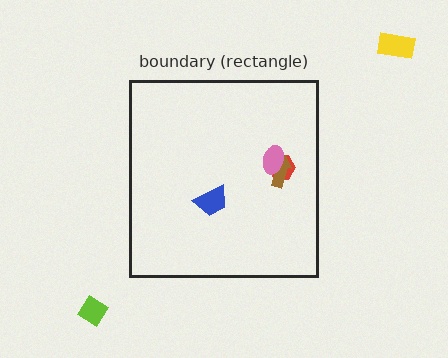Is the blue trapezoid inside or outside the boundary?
Inside.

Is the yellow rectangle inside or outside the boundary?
Outside.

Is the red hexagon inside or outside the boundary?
Inside.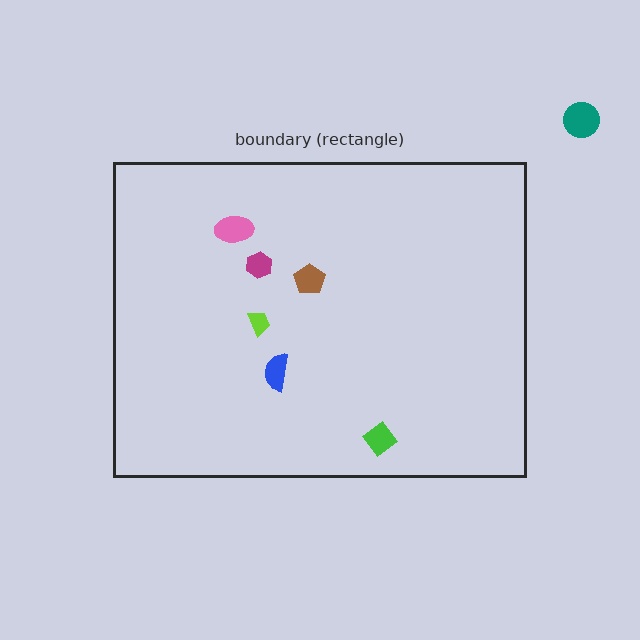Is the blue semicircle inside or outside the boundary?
Inside.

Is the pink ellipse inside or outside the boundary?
Inside.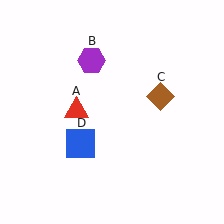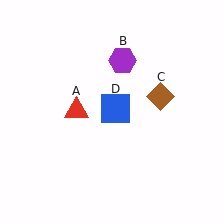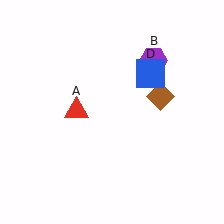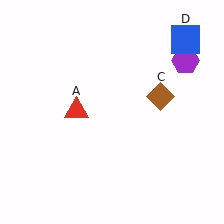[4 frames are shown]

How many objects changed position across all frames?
2 objects changed position: purple hexagon (object B), blue square (object D).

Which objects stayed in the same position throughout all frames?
Red triangle (object A) and brown diamond (object C) remained stationary.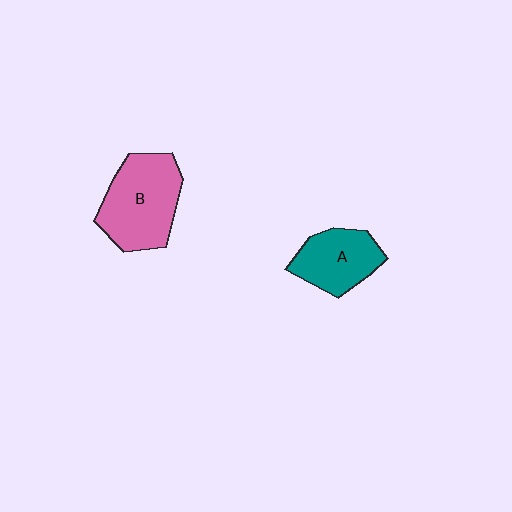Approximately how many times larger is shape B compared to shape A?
Approximately 1.4 times.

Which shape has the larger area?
Shape B (pink).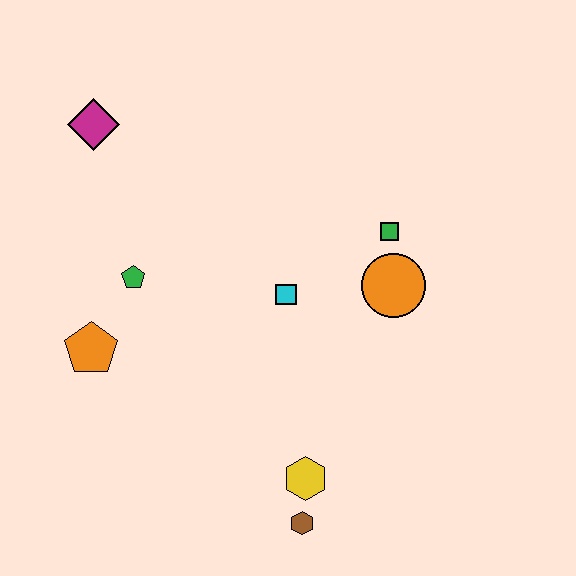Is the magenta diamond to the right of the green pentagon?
No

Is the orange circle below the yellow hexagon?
No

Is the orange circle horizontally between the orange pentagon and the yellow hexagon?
No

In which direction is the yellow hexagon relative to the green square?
The yellow hexagon is below the green square.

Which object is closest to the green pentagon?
The orange pentagon is closest to the green pentagon.